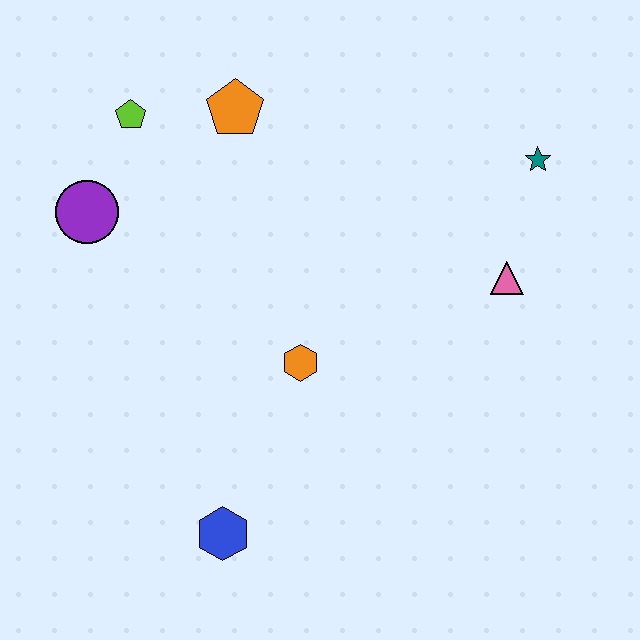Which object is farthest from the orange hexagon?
The teal star is farthest from the orange hexagon.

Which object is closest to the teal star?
The pink triangle is closest to the teal star.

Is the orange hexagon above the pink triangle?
No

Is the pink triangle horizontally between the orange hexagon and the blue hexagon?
No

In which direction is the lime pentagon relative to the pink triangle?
The lime pentagon is to the left of the pink triangle.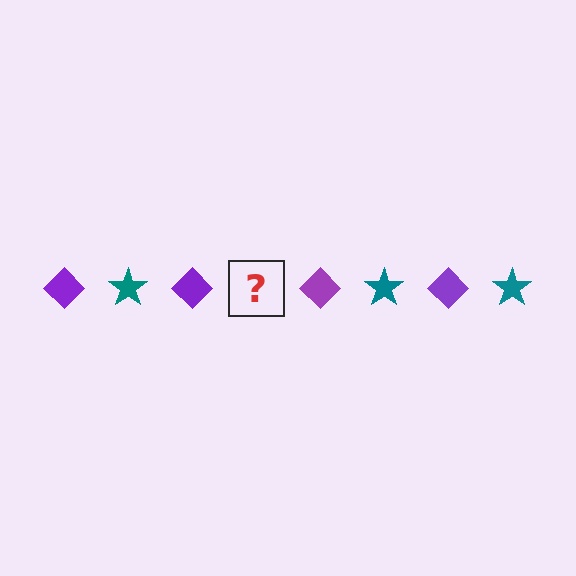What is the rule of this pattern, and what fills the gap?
The rule is that the pattern alternates between purple diamond and teal star. The gap should be filled with a teal star.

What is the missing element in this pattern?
The missing element is a teal star.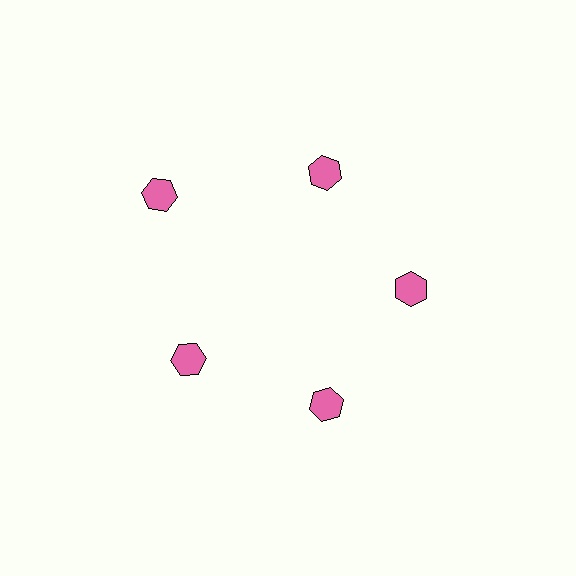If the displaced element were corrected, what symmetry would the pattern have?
It would have 5-fold rotational symmetry — the pattern would map onto itself every 72 degrees.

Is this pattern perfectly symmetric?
No. The 5 pink hexagons are arranged in a ring, but one element near the 10 o'clock position is pushed outward from the center, breaking the 5-fold rotational symmetry.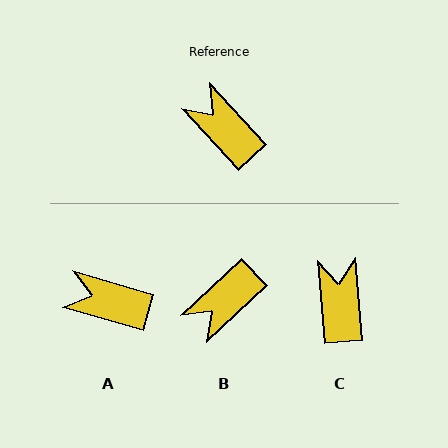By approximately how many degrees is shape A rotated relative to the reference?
Approximately 31 degrees counter-clockwise.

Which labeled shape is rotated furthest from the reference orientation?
B, about 90 degrees away.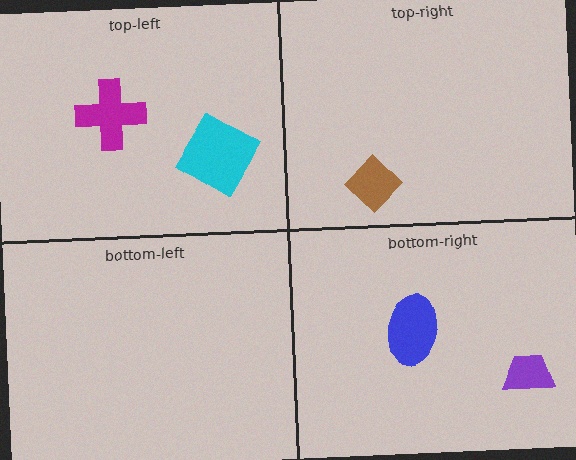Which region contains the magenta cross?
The top-left region.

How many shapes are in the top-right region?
1.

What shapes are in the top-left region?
The magenta cross, the cyan diamond.